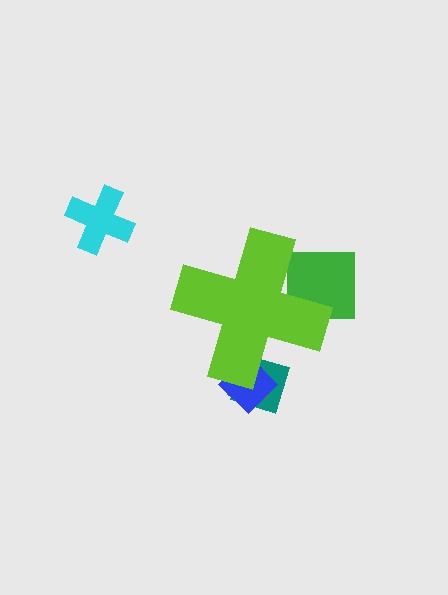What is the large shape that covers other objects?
A lime cross.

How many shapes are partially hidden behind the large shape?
4 shapes are partially hidden.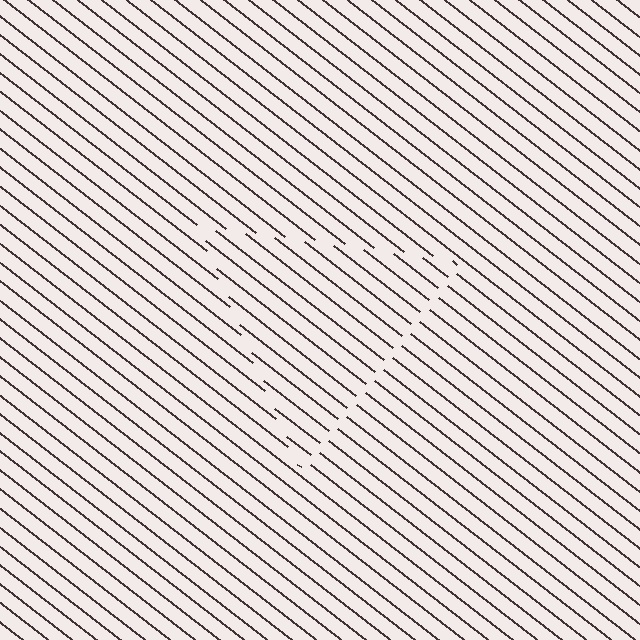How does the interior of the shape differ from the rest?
The interior of the shape contains the same grating, shifted by half a period — the contour is defined by the phase discontinuity where line-ends from the inner and outer gratings abut.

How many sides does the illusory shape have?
3 sides — the line-ends trace a triangle.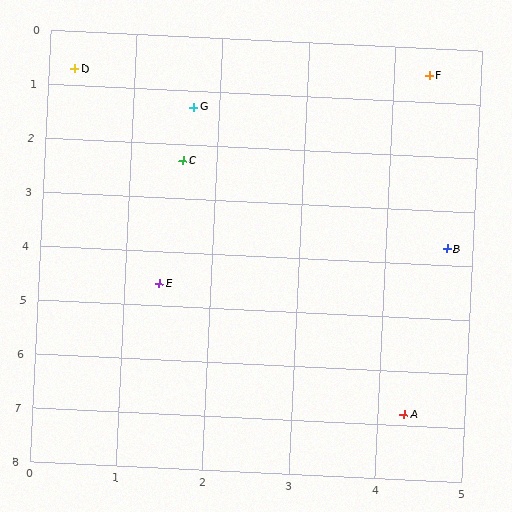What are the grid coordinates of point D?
Point D is at approximately (0.3, 0.7).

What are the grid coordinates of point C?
Point C is at approximately (1.6, 2.3).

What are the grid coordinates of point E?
Point E is at approximately (1.4, 4.6).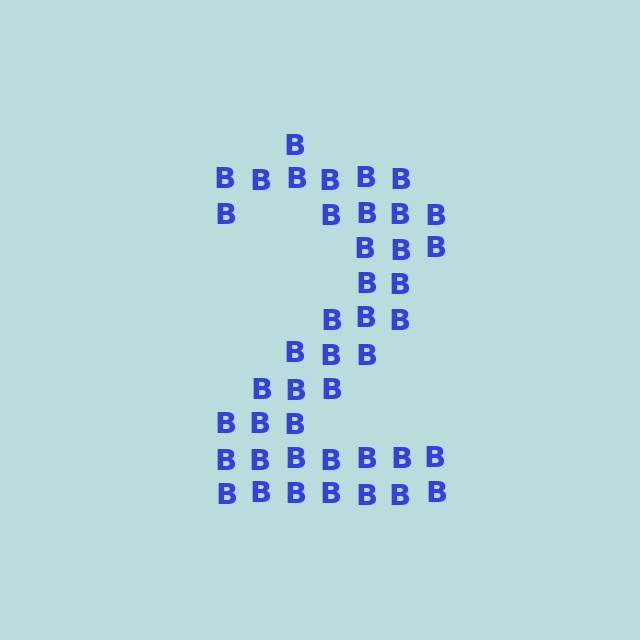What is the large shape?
The large shape is the digit 2.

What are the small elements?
The small elements are letter B's.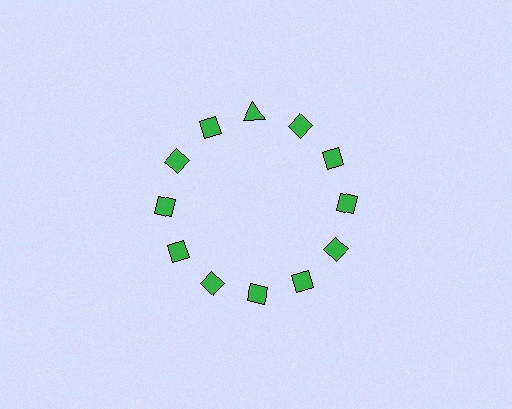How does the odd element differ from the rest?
It has a different shape: triangle instead of diamond.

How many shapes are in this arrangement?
There are 12 shapes arranged in a ring pattern.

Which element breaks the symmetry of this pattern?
The green triangle at roughly the 12 o'clock position breaks the symmetry. All other shapes are green diamonds.